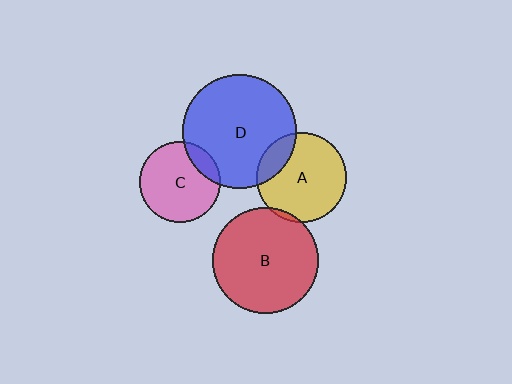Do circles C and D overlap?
Yes.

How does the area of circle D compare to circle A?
Approximately 1.6 times.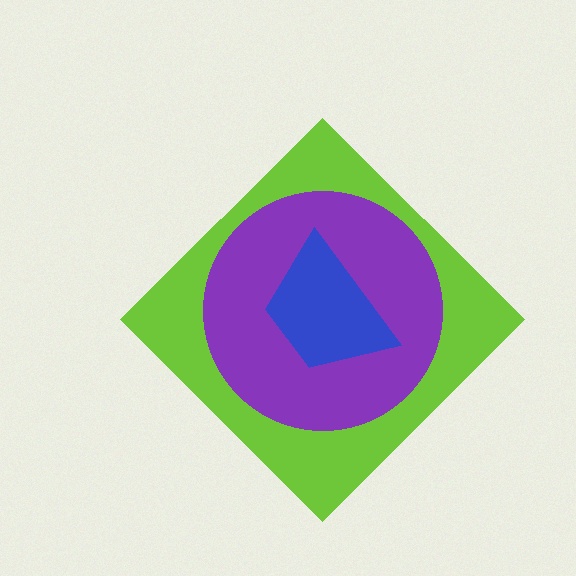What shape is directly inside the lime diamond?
The purple circle.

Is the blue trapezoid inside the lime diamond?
Yes.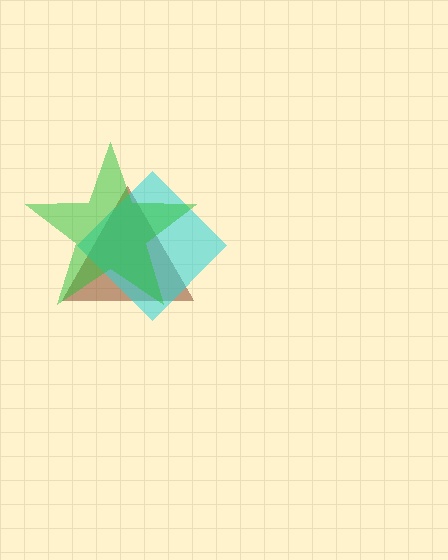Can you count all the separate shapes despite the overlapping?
Yes, there are 3 separate shapes.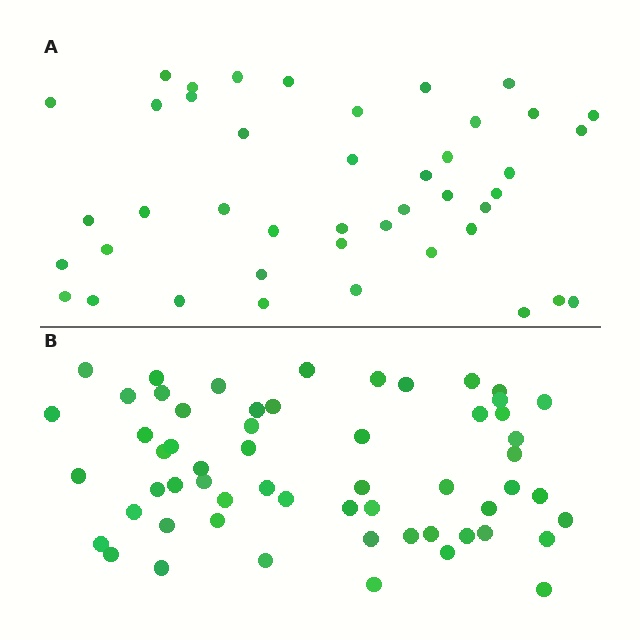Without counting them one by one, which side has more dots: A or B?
Region B (the bottom region) has more dots.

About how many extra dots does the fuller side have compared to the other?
Region B has approximately 15 more dots than region A.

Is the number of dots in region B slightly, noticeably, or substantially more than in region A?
Region B has noticeably more, but not dramatically so. The ratio is roughly 1.3 to 1.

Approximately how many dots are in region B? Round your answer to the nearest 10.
About 60 dots. (The exact count is 58, which rounds to 60.)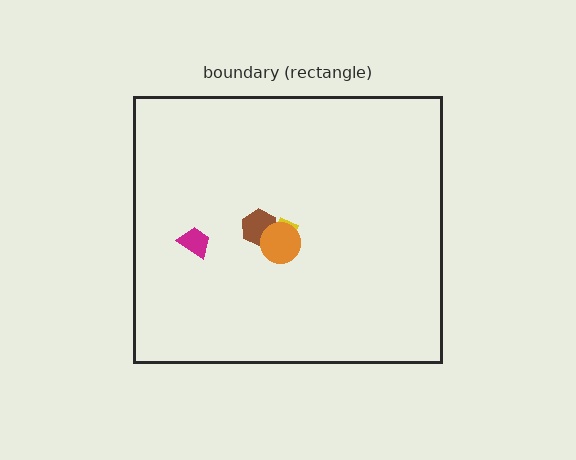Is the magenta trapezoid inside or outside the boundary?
Inside.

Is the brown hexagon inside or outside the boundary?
Inside.